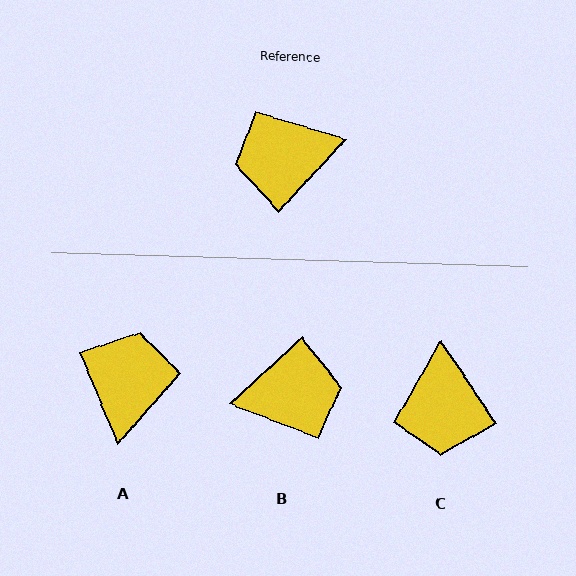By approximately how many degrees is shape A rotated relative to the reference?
Approximately 115 degrees clockwise.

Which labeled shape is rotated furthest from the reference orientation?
B, about 175 degrees away.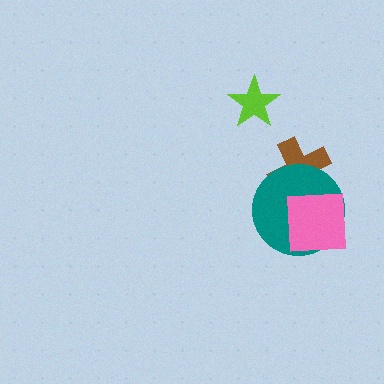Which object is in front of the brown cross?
The teal circle is in front of the brown cross.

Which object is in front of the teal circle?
The pink square is in front of the teal circle.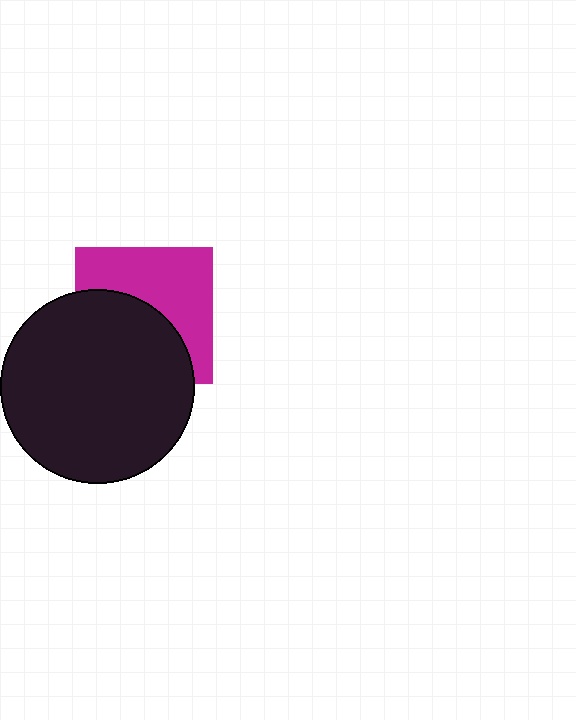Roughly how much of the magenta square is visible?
About half of it is visible (roughly 51%).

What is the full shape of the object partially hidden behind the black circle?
The partially hidden object is a magenta square.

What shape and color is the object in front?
The object in front is a black circle.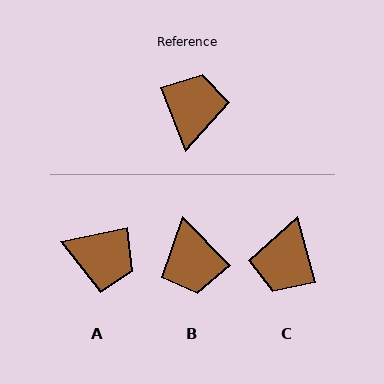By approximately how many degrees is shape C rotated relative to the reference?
Approximately 174 degrees counter-clockwise.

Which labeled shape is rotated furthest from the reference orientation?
C, about 174 degrees away.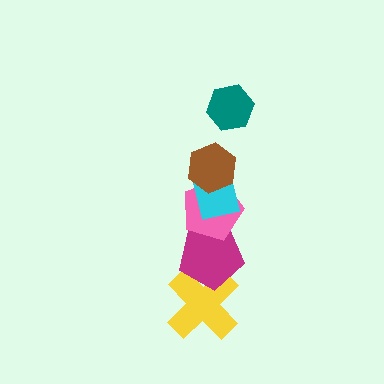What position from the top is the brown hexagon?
The brown hexagon is 2nd from the top.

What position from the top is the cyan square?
The cyan square is 3rd from the top.